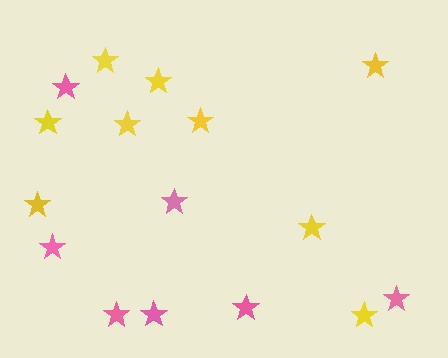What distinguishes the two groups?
There are 2 groups: one group of yellow stars (9) and one group of pink stars (7).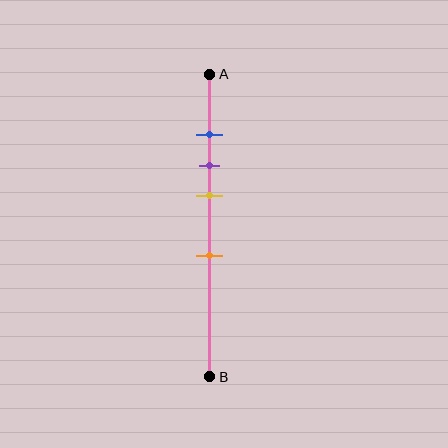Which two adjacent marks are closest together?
The blue and purple marks are the closest adjacent pair.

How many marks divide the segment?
There are 4 marks dividing the segment.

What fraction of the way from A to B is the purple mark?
The purple mark is approximately 30% (0.3) of the way from A to B.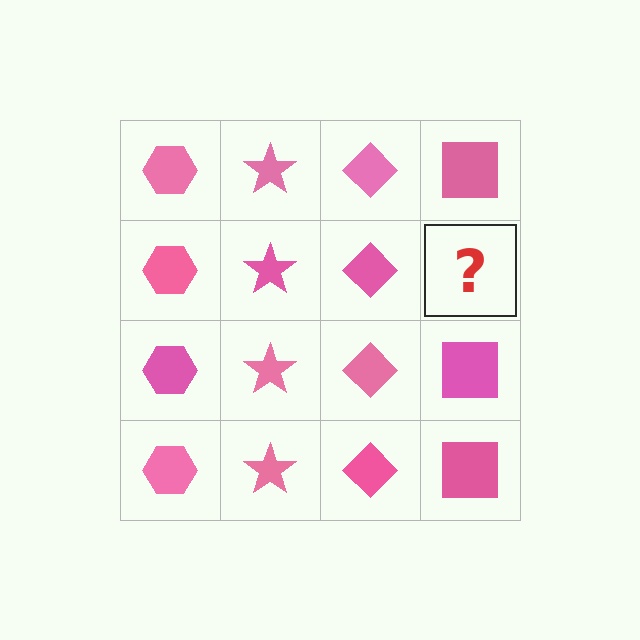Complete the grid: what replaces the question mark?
The question mark should be replaced with a pink square.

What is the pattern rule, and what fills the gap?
The rule is that each column has a consistent shape. The gap should be filled with a pink square.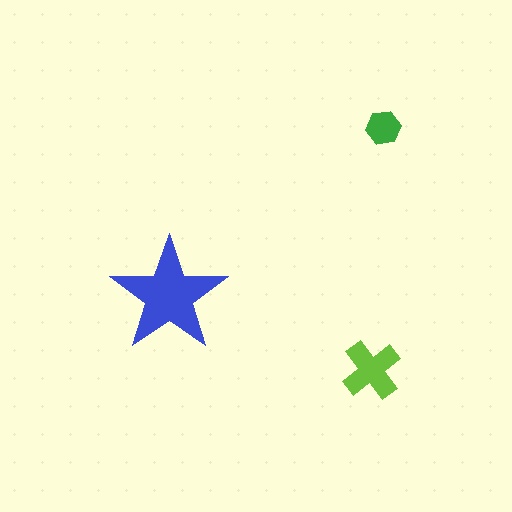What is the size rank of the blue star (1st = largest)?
1st.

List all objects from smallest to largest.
The green hexagon, the lime cross, the blue star.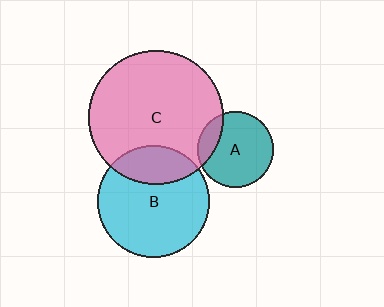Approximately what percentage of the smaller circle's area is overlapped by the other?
Approximately 25%.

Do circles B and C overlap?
Yes.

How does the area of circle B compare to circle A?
Approximately 2.1 times.